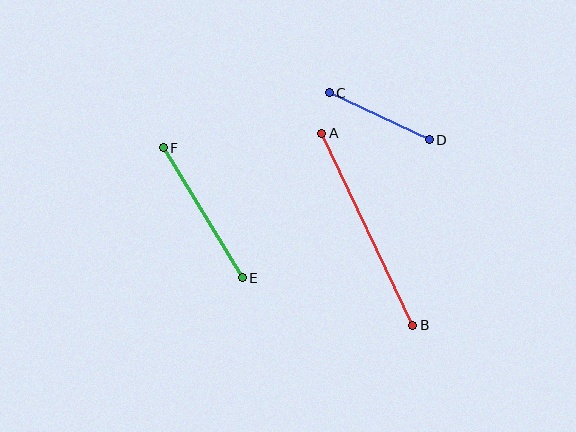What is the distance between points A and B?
The distance is approximately 213 pixels.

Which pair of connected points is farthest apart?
Points A and B are farthest apart.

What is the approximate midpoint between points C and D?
The midpoint is at approximately (379, 116) pixels.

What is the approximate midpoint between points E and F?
The midpoint is at approximately (203, 213) pixels.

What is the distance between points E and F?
The distance is approximately 152 pixels.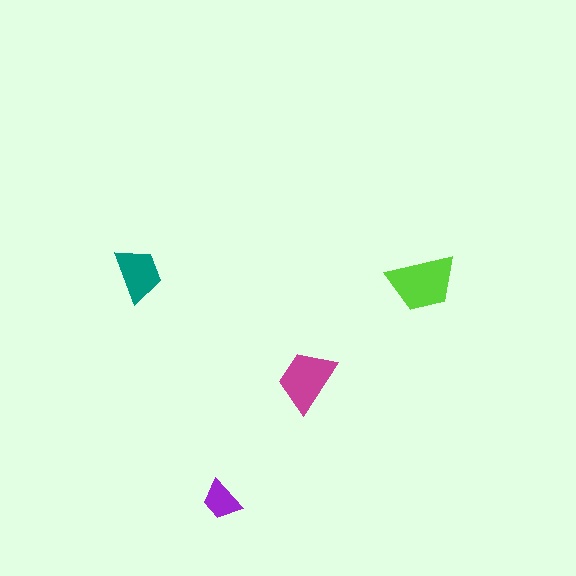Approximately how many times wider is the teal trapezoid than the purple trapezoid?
About 1.5 times wider.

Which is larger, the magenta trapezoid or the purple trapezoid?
The magenta one.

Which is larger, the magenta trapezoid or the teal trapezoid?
The magenta one.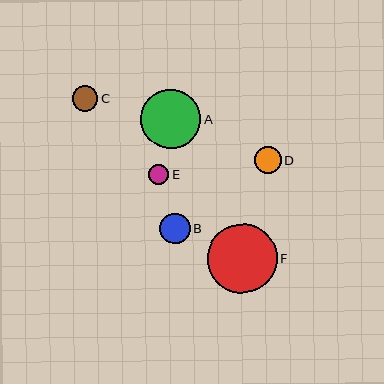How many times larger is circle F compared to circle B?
Circle F is approximately 2.3 times the size of circle B.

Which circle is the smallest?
Circle E is the smallest with a size of approximately 21 pixels.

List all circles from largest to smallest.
From largest to smallest: F, A, B, D, C, E.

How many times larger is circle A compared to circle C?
Circle A is approximately 2.3 times the size of circle C.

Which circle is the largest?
Circle F is the largest with a size of approximately 70 pixels.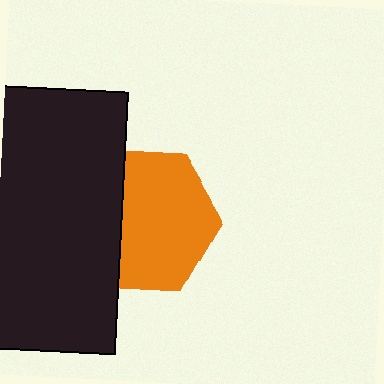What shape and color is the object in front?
The object in front is a black rectangle.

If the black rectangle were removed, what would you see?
You would see the complete orange hexagon.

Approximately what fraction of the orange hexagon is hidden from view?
Roughly 32% of the orange hexagon is hidden behind the black rectangle.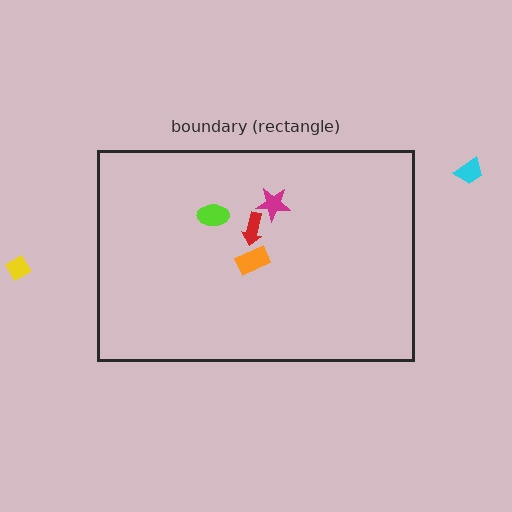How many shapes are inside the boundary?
4 inside, 2 outside.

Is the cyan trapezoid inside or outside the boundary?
Outside.